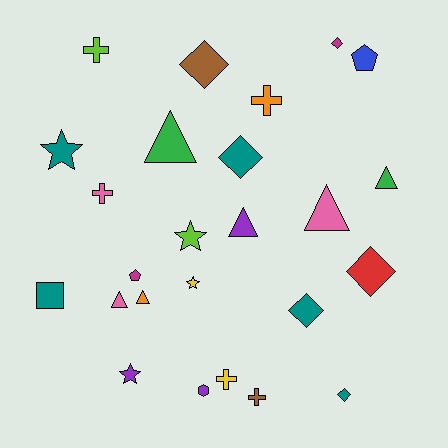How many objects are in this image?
There are 25 objects.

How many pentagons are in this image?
There are 2 pentagons.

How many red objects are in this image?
There is 1 red object.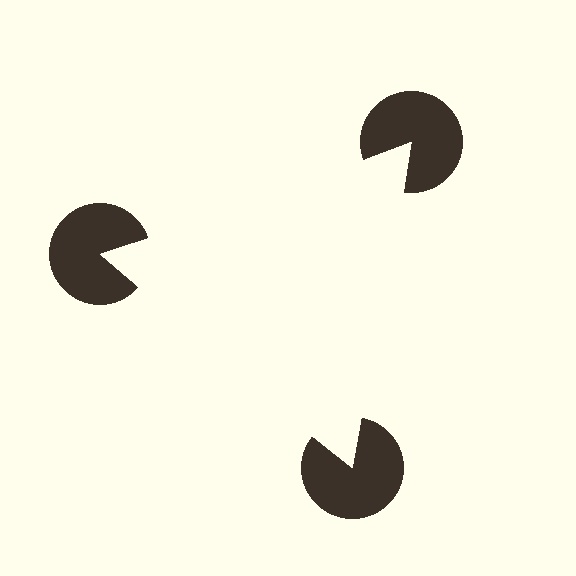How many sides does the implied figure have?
3 sides.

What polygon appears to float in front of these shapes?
An illusory triangle — its edges are inferred from the aligned wedge cuts in the pac-man discs, not physically drawn.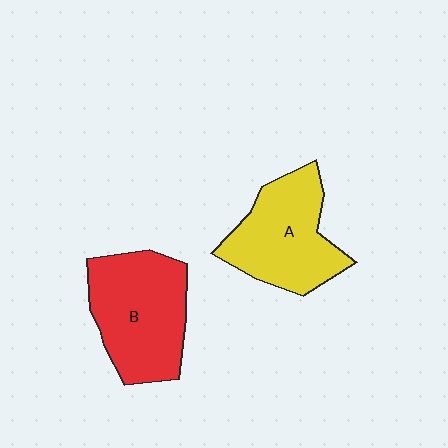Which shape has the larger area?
Shape B (red).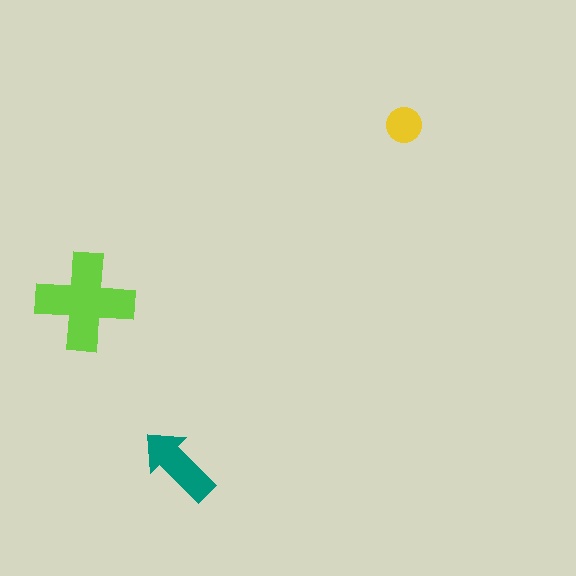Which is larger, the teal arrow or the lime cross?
The lime cross.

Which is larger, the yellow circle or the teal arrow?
The teal arrow.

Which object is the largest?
The lime cross.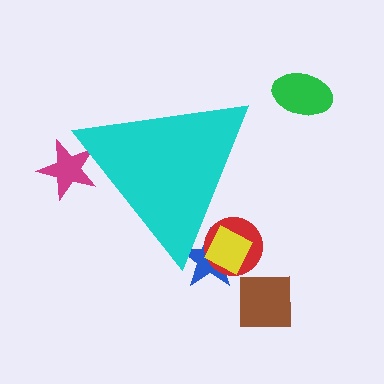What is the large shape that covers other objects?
A cyan triangle.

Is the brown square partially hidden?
No, the brown square is fully visible.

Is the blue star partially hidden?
Yes, the blue star is partially hidden behind the cyan triangle.